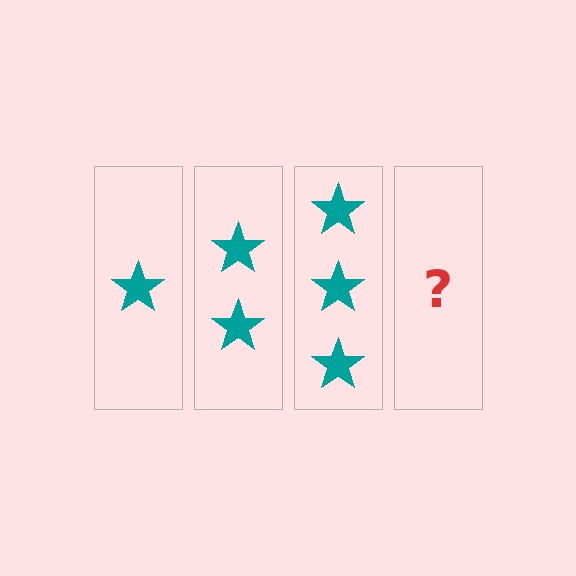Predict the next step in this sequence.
The next step is 4 stars.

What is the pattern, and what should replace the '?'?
The pattern is that each step adds one more star. The '?' should be 4 stars.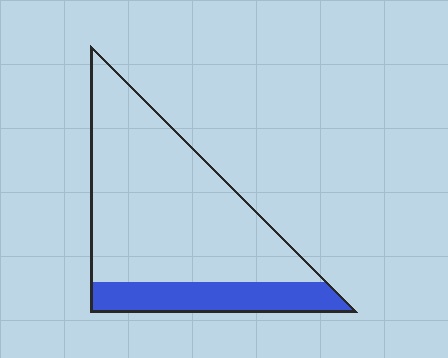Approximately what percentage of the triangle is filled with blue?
Approximately 20%.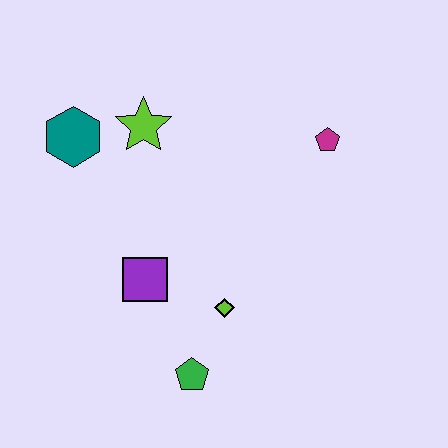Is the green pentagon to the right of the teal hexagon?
Yes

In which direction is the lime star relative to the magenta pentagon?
The lime star is to the left of the magenta pentagon.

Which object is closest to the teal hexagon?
The lime star is closest to the teal hexagon.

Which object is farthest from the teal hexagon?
The green pentagon is farthest from the teal hexagon.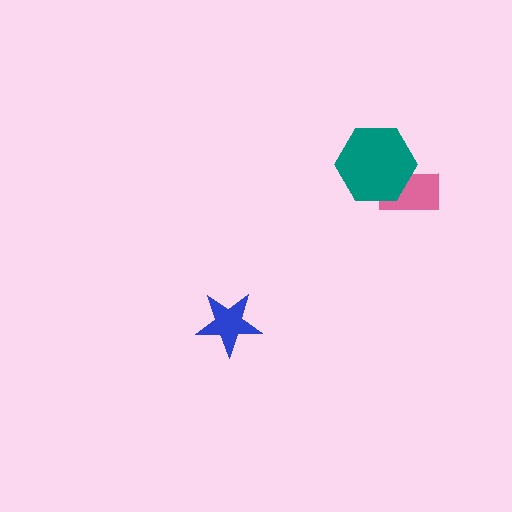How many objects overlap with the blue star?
0 objects overlap with the blue star.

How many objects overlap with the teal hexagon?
1 object overlaps with the teal hexagon.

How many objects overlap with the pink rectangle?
1 object overlaps with the pink rectangle.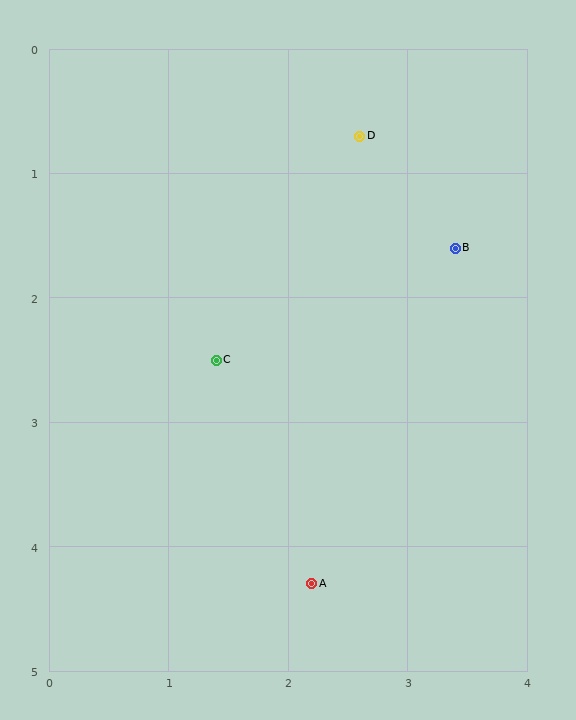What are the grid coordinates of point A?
Point A is at approximately (2.2, 4.3).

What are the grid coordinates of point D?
Point D is at approximately (2.6, 0.7).